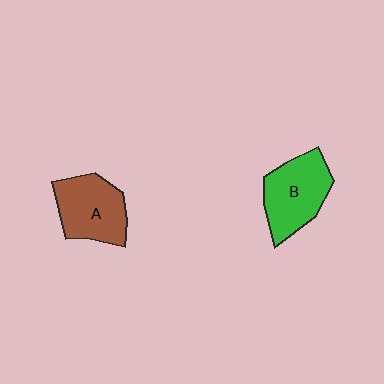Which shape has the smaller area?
Shape A (brown).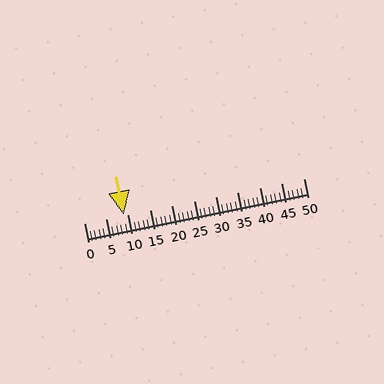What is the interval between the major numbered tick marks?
The major tick marks are spaced 5 units apart.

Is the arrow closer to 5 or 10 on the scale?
The arrow is closer to 10.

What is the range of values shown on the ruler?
The ruler shows values from 0 to 50.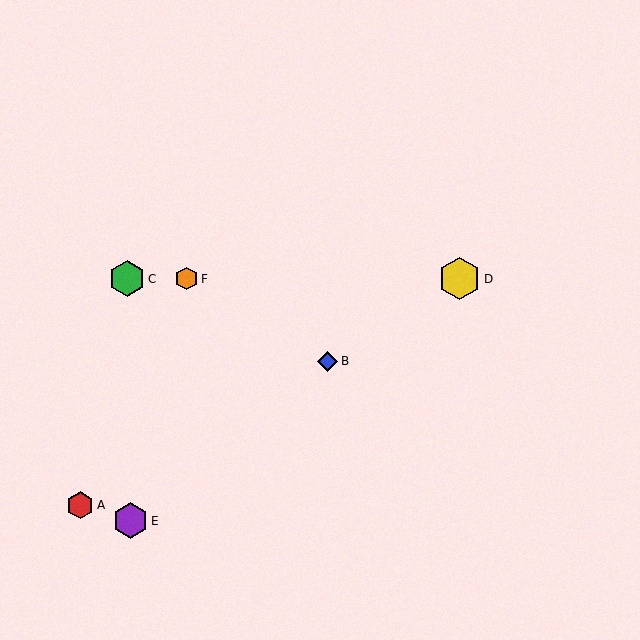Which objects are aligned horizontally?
Objects C, D, F are aligned horizontally.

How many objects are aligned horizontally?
3 objects (C, D, F) are aligned horizontally.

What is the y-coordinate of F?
Object F is at y≈279.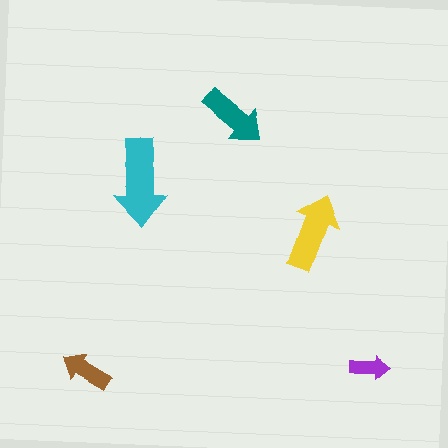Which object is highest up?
The teal arrow is topmost.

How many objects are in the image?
There are 5 objects in the image.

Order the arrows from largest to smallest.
the cyan one, the yellow one, the teal one, the brown one, the purple one.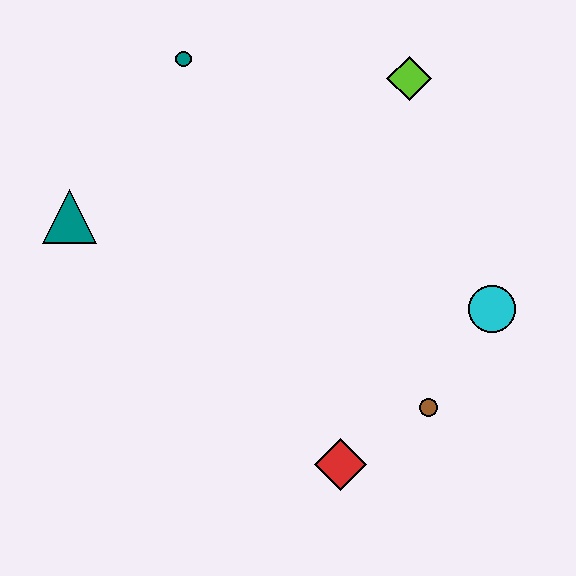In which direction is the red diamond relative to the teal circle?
The red diamond is below the teal circle.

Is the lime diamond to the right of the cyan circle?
No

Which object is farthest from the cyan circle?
The teal triangle is farthest from the cyan circle.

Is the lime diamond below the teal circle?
Yes